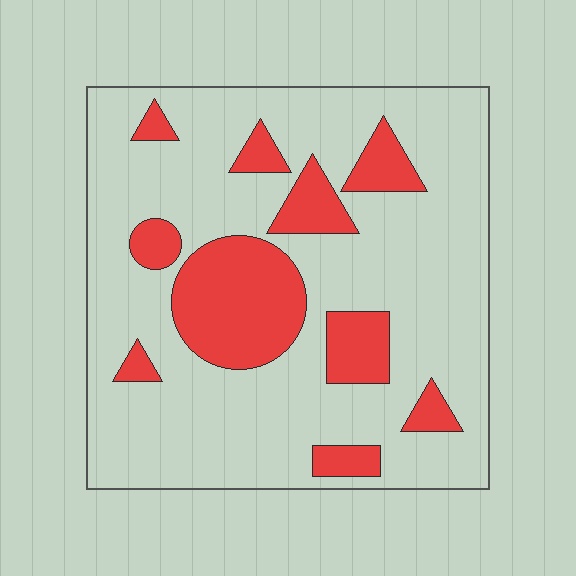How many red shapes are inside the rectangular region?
10.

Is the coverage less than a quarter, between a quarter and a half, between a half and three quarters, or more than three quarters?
Less than a quarter.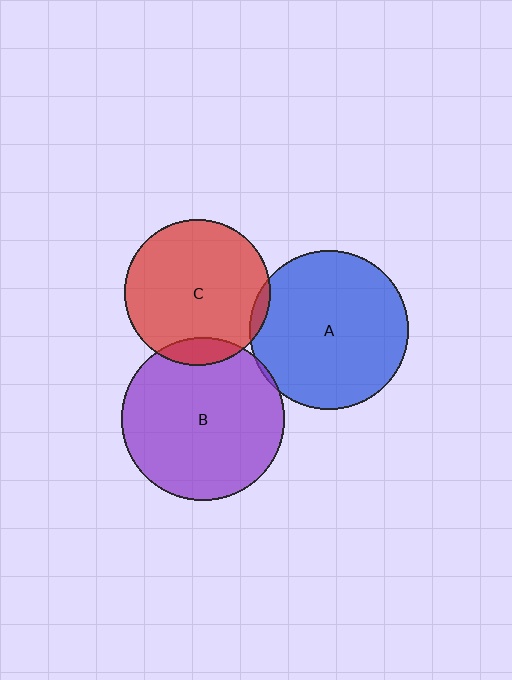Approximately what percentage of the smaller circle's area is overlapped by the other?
Approximately 5%.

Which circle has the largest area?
Circle B (purple).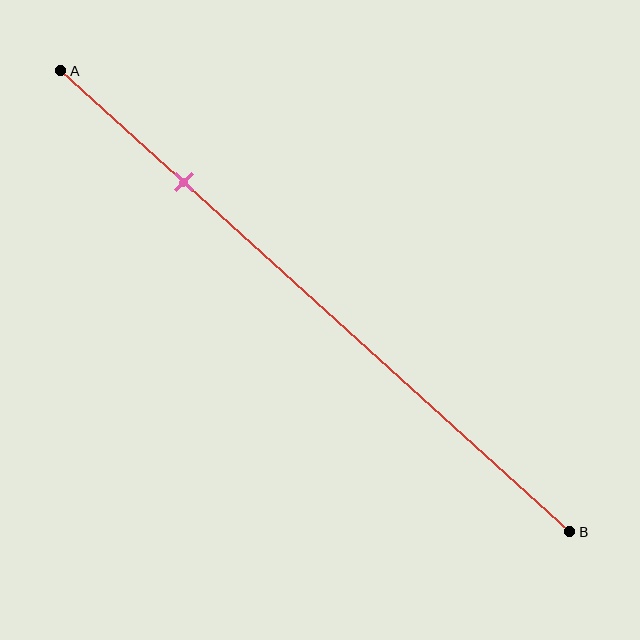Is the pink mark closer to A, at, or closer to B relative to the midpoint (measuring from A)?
The pink mark is closer to point A than the midpoint of segment AB.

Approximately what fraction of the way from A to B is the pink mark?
The pink mark is approximately 25% of the way from A to B.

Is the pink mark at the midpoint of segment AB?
No, the mark is at about 25% from A, not at the 50% midpoint.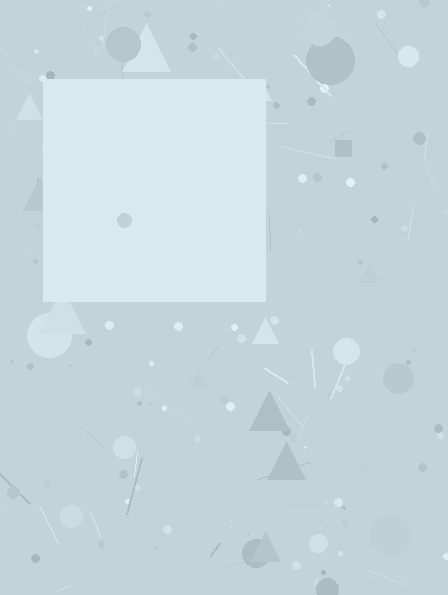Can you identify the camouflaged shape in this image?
The camouflaged shape is a square.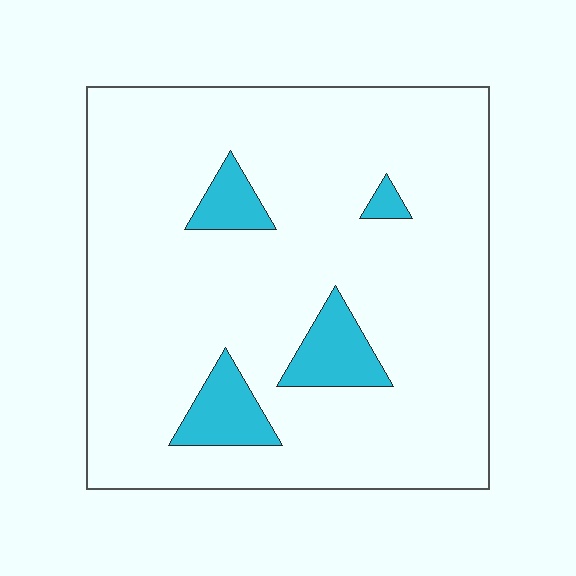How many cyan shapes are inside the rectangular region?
4.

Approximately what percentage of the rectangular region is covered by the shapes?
Approximately 10%.